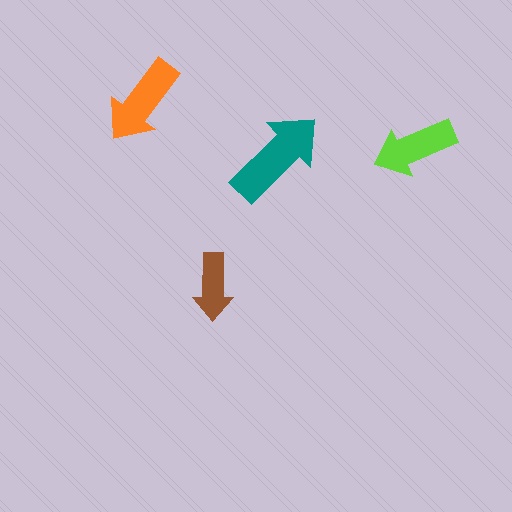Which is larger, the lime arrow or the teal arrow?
The teal one.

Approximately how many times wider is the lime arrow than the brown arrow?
About 1.5 times wider.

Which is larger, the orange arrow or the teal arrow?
The teal one.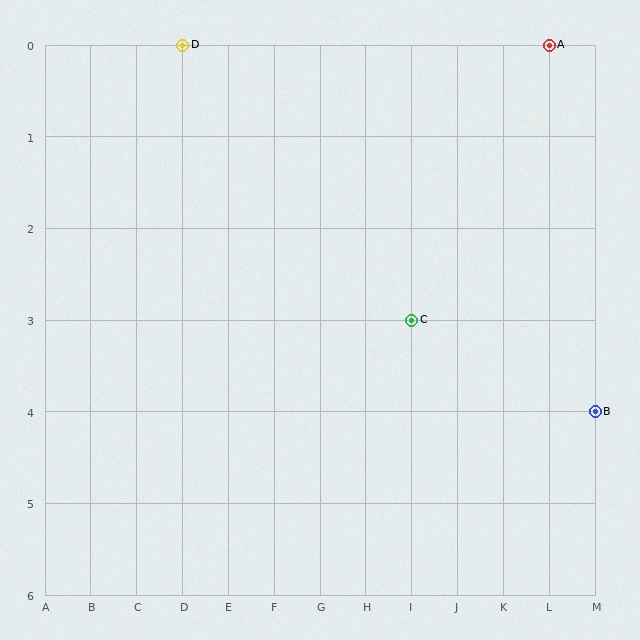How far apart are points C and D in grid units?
Points C and D are 5 columns and 3 rows apart (about 5.8 grid units diagonally).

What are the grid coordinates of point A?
Point A is at grid coordinates (L, 0).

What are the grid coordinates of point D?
Point D is at grid coordinates (D, 0).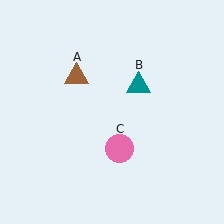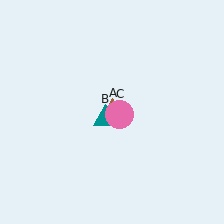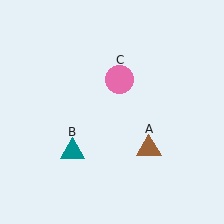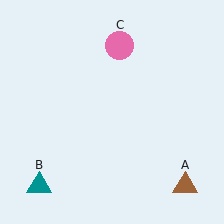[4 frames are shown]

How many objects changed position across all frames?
3 objects changed position: brown triangle (object A), teal triangle (object B), pink circle (object C).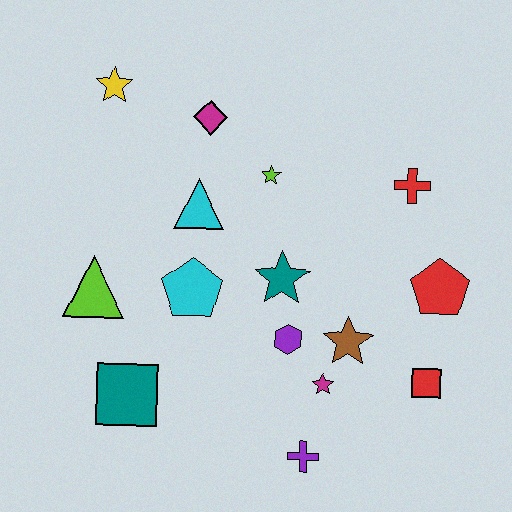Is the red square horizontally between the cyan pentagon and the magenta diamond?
No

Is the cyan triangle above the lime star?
No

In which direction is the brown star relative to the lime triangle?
The brown star is to the right of the lime triangle.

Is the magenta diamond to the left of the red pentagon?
Yes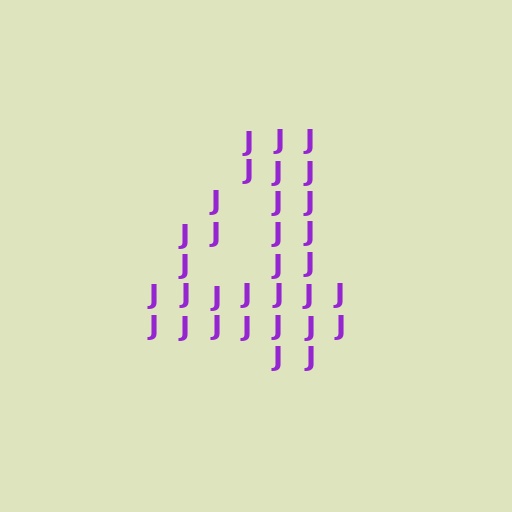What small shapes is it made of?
It is made of small letter J's.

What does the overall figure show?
The overall figure shows the digit 4.